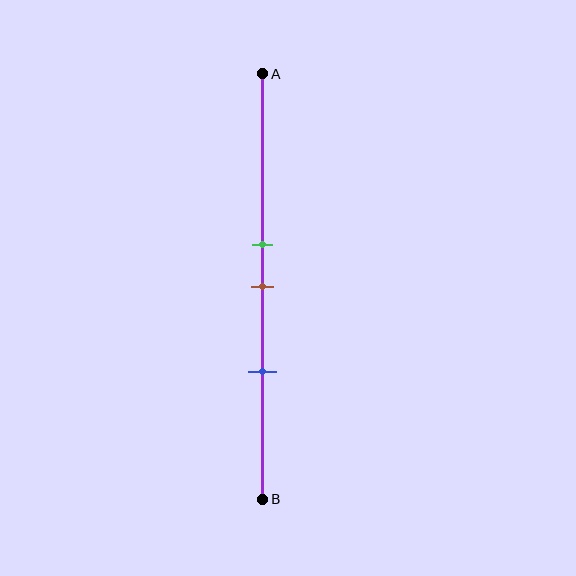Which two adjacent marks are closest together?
The green and brown marks are the closest adjacent pair.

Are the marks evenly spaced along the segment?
Yes, the marks are approximately evenly spaced.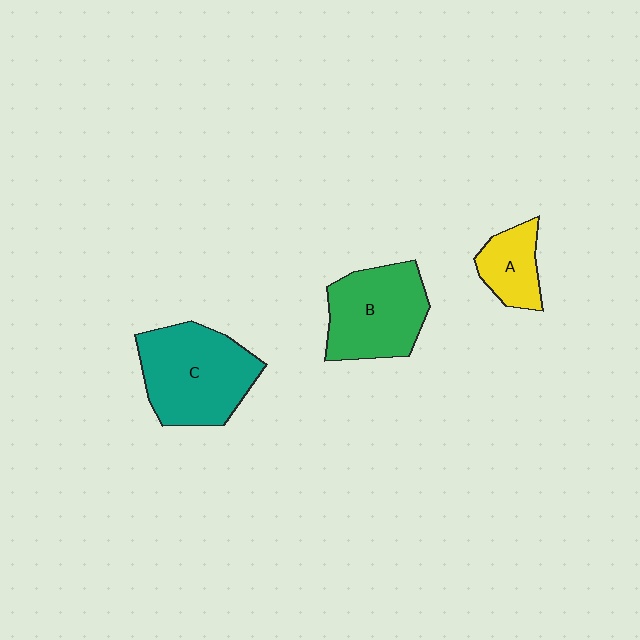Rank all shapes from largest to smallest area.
From largest to smallest: C (teal), B (green), A (yellow).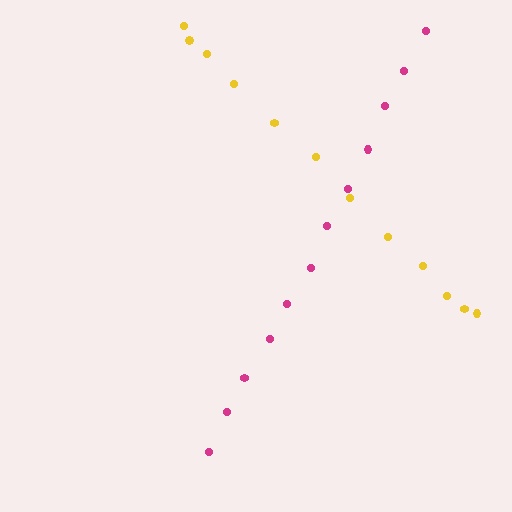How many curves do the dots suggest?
There are 2 distinct paths.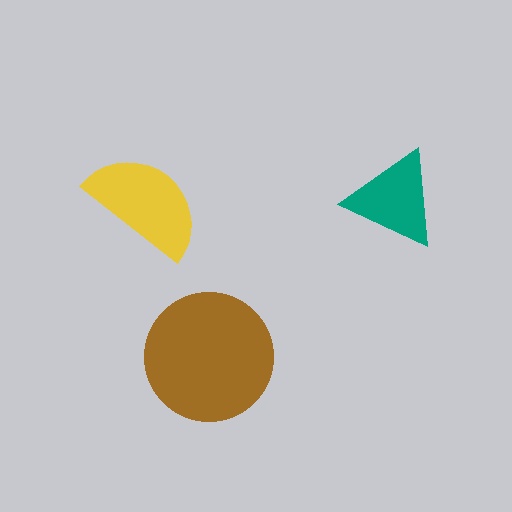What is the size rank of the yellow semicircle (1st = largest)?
2nd.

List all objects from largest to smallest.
The brown circle, the yellow semicircle, the teal triangle.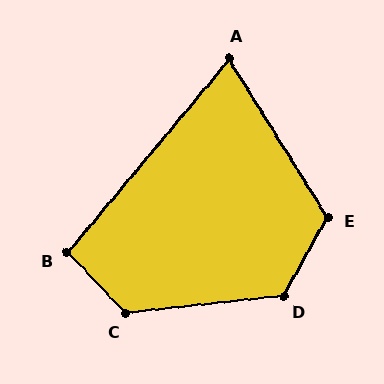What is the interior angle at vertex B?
Approximately 97 degrees (obtuse).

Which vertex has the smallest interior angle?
A, at approximately 72 degrees.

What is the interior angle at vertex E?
Approximately 118 degrees (obtuse).